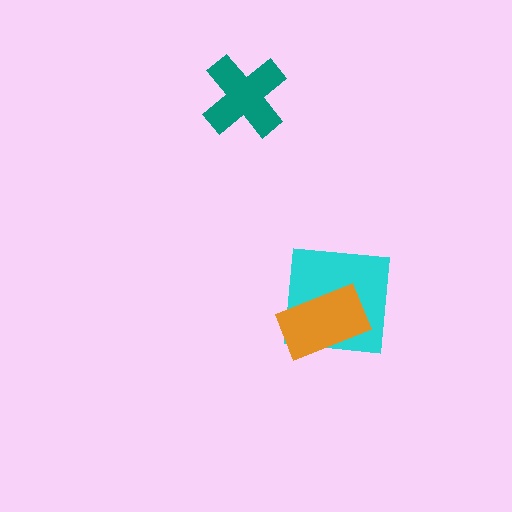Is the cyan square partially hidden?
Yes, it is partially covered by another shape.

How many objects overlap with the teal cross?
0 objects overlap with the teal cross.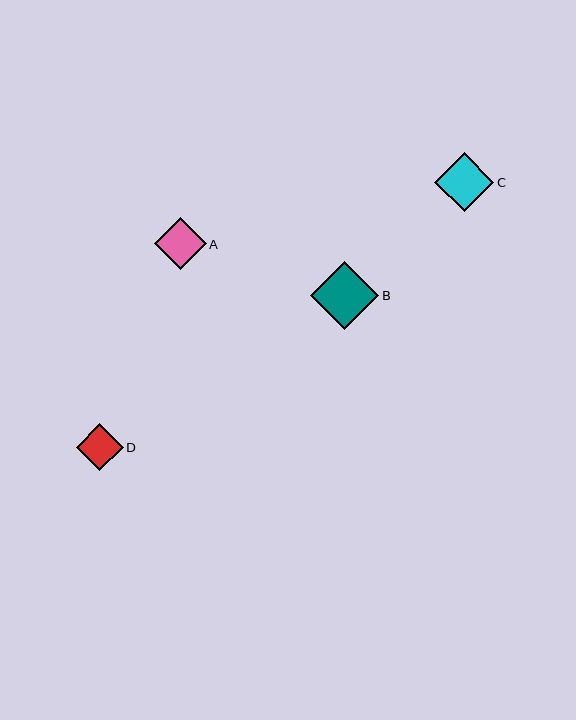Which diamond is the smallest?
Diamond D is the smallest with a size of approximately 47 pixels.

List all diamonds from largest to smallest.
From largest to smallest: B, C, A, D.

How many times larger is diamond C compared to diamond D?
Diamond C is approximately 1.3 times the size of diamond D.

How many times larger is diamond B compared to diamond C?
Diamond B is approximately 1.2 times the size of diamond C.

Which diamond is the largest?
Diamond B is the largest with a size of approximately 68 pixels.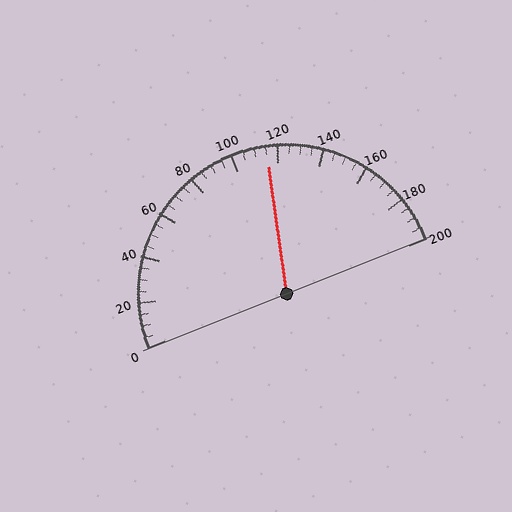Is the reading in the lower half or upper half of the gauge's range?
The reading is in the upper half of the range (0 to 200).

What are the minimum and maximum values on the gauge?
The gauge ranges from 0 to 200.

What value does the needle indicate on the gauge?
The needle indicates approximately 115.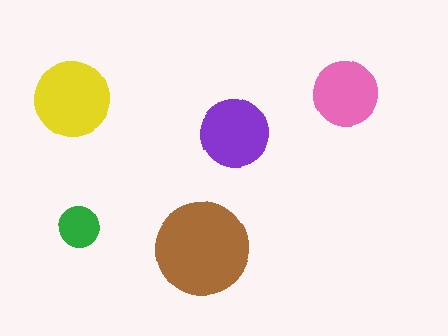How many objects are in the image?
There are 5 objects in the image.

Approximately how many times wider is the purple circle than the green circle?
About 1.5 times wider.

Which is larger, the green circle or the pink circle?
The pink one.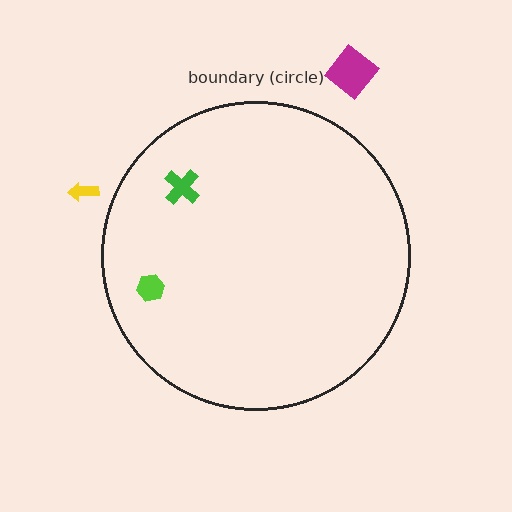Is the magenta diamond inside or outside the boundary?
Outside.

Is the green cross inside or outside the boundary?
Inside.